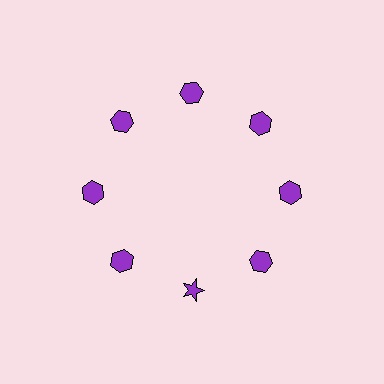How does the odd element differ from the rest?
It has a different shape: star instead of hexagon.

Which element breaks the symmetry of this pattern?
The purple star at roughly the 6 o'clock position breaks the symmetry. All other shapes are purple hexagons.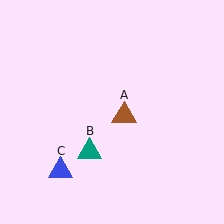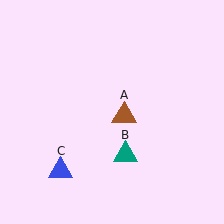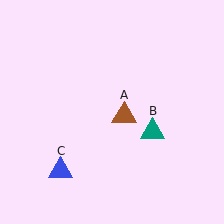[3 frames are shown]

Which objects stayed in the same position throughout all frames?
Brown triangle (object A) and blue triangle (object C) remained stationary.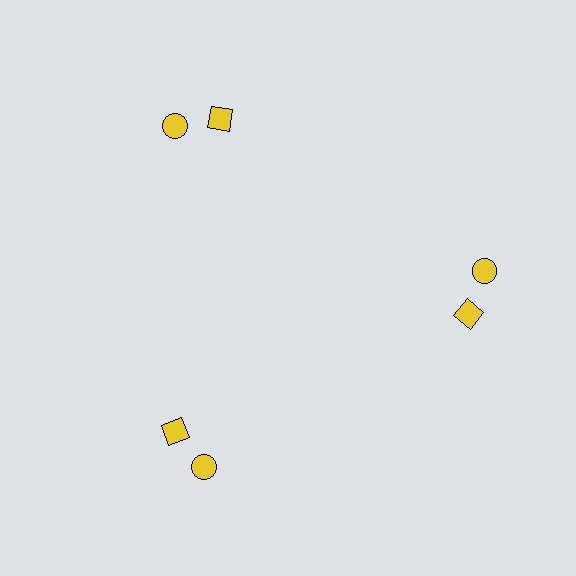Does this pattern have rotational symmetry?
Yes, this pattern has 3-fold rotational symmetry. It looks the same after rotating 120 degrees around the center.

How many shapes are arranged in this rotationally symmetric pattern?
There are 6 shapes, arranged in 3 groups of 2.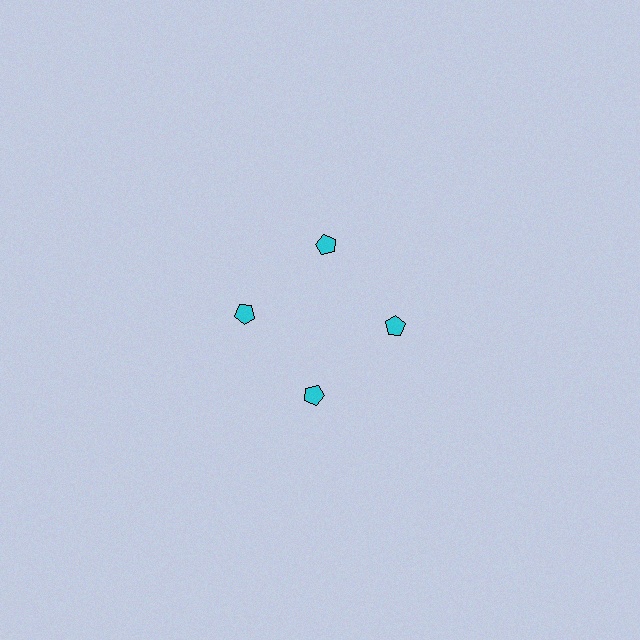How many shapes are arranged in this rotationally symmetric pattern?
There are 4 shapes, arranged in 4 groups of 1.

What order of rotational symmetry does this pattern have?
This pattern has 4-fold rotational symmetry.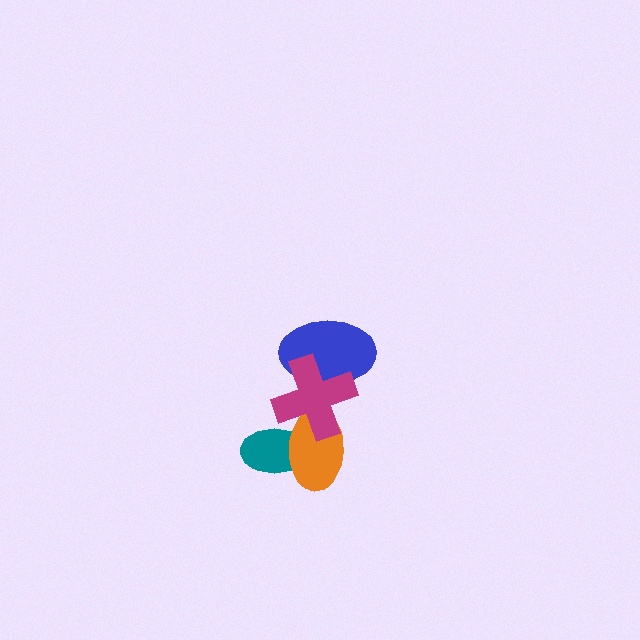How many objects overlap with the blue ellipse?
1 object overlaps with the blue ellipse.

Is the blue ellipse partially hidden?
Yes, it is partially covered by another shape.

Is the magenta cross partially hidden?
No, no other shape covers it.